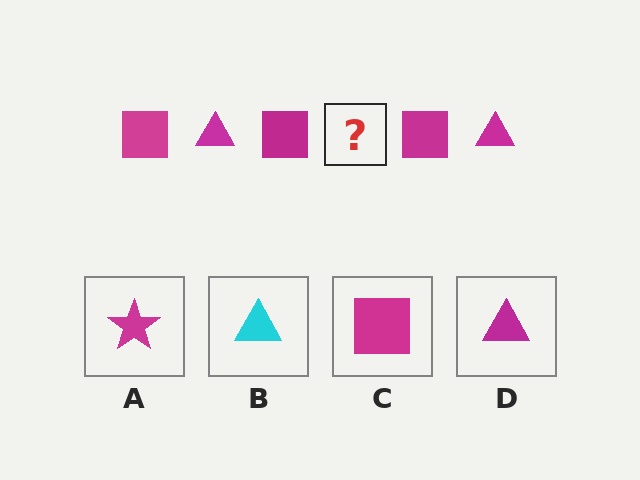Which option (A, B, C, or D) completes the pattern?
D.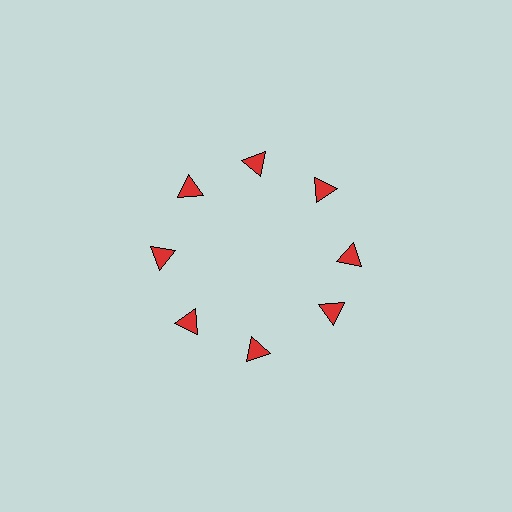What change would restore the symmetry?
The symmetry would be restored by rotating it back into even spacing with its neighbors so that all 8 triangles sit at equal angles and equal distance from the center.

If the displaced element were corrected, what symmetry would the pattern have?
It would have 8-fold rotational symmetry — the pattern would map onto itself every 45 degrees.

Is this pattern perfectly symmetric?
No. The 8 red triangles are arranged in a ring, but one element near the 4 o'clock position is rotated out of alignment along the ring, breaking the 8-fold rotational symmetry.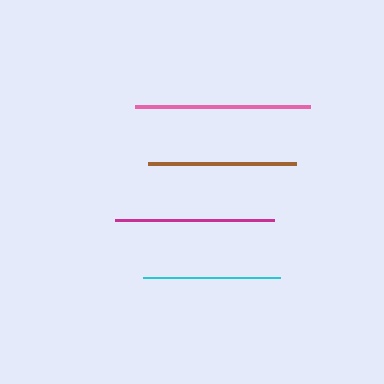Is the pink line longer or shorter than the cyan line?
The pink line is longer than the cyan line.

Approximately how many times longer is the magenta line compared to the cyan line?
The magenta line is approximately 1.2 times the length of the cyan line.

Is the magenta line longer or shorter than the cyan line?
The magenta line is longer than the cyan line.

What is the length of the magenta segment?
The magenta segment is approximately 160 pixels long.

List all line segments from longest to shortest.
From longest to shortest: pink, magenta, brown, cyan.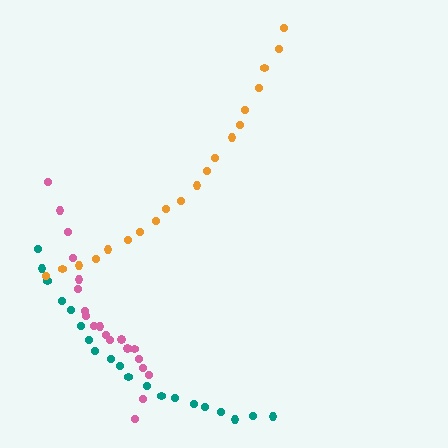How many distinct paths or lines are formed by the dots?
There are 3 distinct paths.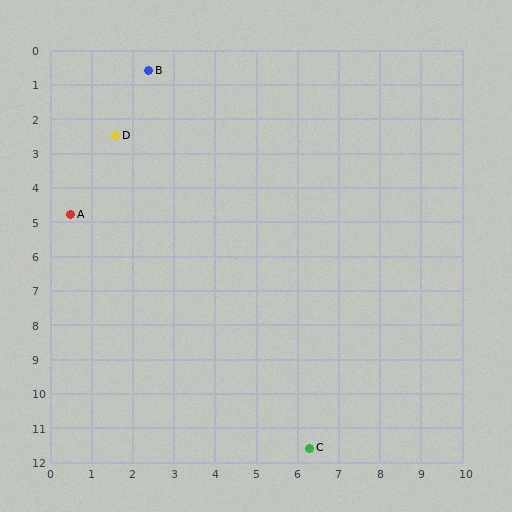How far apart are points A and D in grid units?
Points A and D are about 2.5 grid units apart.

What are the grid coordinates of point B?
Point B is at approximately (2.4, 0.6).